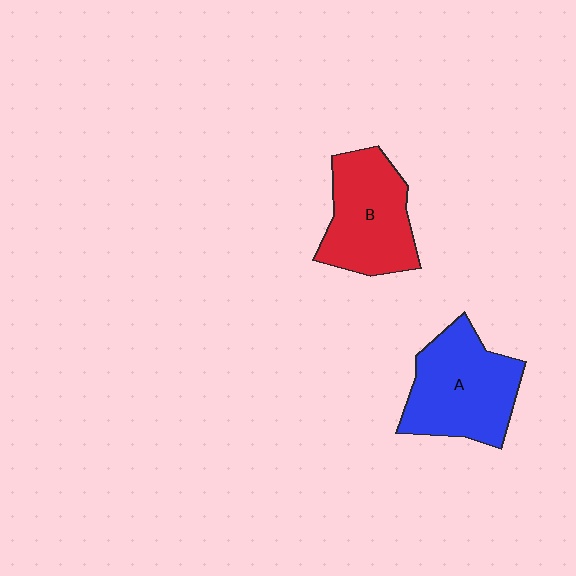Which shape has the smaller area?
Shape B (red).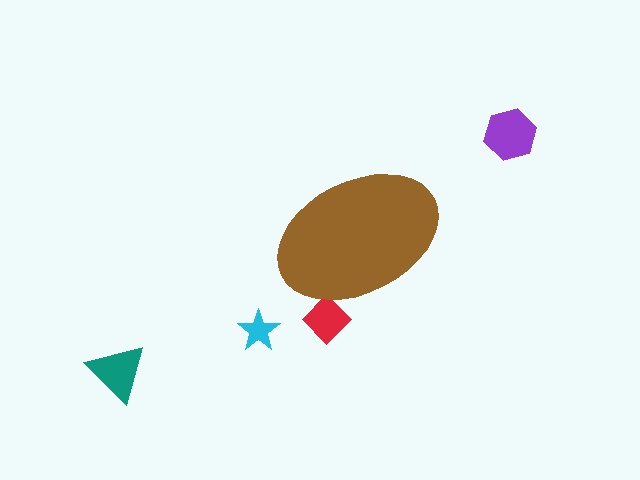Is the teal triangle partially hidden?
No, the teal triangle is fully visible.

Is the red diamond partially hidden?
Yes, the red diamond is partially hidden behind the brown ellipse.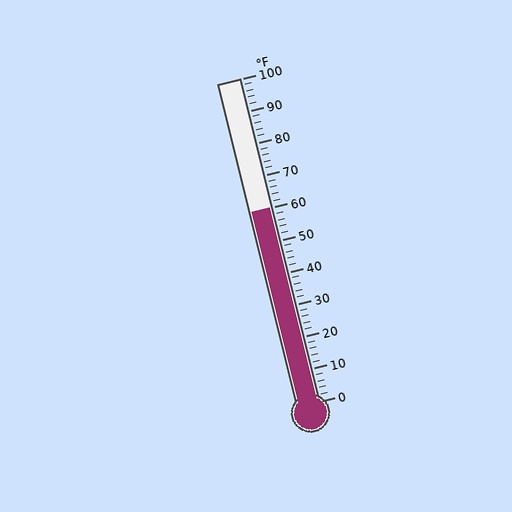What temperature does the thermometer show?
The thermometer shows approximately 60°F.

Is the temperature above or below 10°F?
The temperature is above 10°F.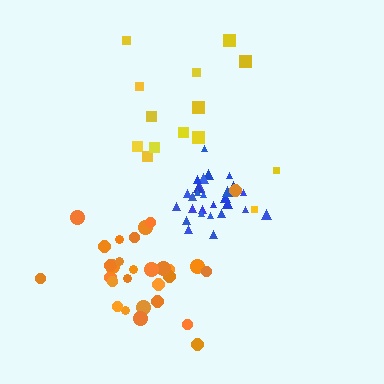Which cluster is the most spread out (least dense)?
Yellow.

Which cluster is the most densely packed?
Blue.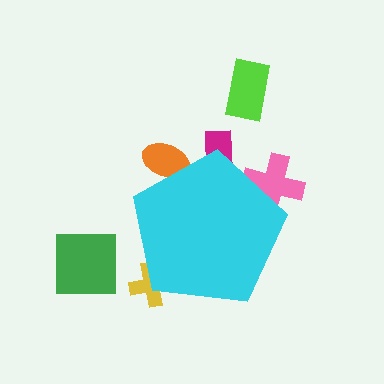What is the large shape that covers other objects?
A cyan pentagon.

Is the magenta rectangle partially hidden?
Yes, the magenta rectangle is partially hidden behind the cyan pentagon.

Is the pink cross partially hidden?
Yes, the pink cross is partially hidden behind the cyan pentagon.